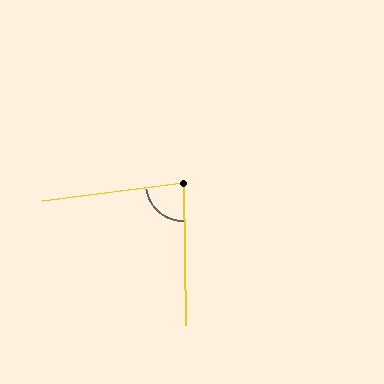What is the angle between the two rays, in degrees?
Approximately 83 degrees.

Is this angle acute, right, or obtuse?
It is acute.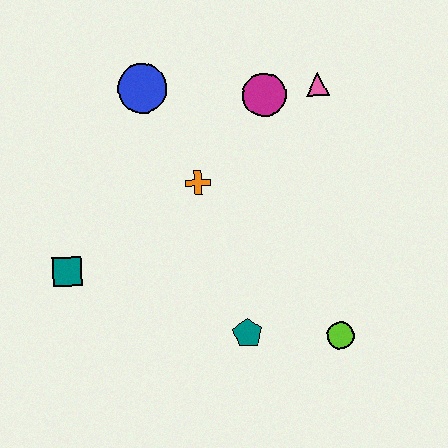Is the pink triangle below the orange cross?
No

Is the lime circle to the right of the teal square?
Yes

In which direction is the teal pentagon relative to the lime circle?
The teal pentagon is to the left of the lime circle.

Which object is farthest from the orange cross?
The lime circle is farthest from the orange cross.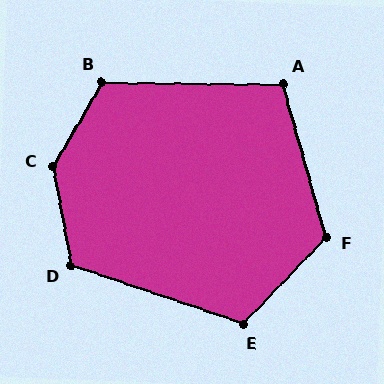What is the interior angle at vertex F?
Approximately 121 degrees (obtuse).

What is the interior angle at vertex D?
Approximately 119 degrees (obtuse).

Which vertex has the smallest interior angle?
A, at approximately 106 degrees.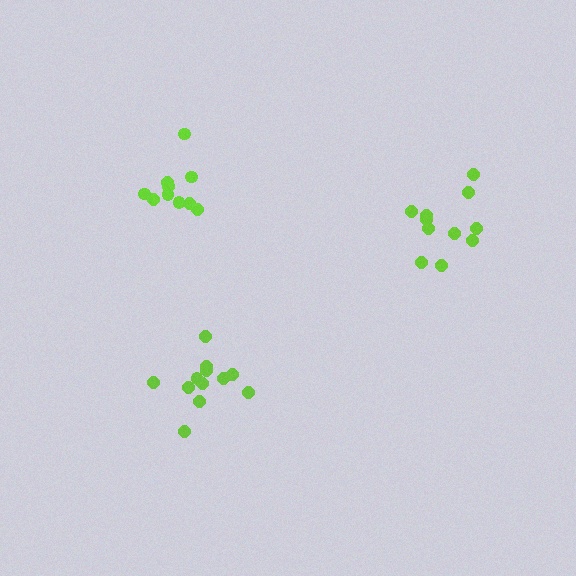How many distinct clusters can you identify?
There are 3 distinct clusters.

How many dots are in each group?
Group 1: 12 dots, Group 2: 11 dots, Group 3: 10 dots (33 total).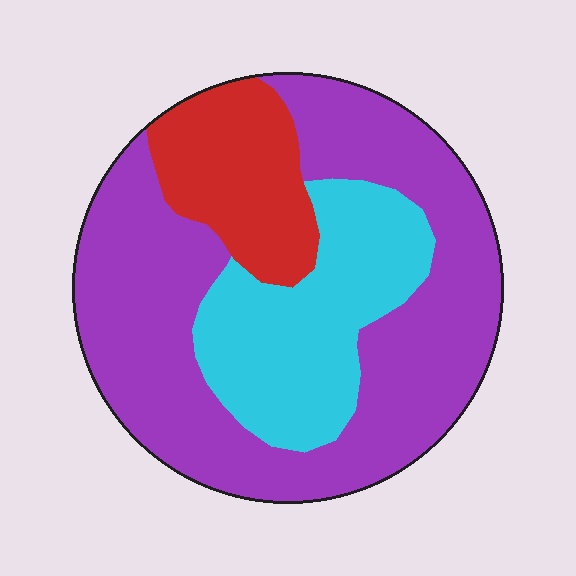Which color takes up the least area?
Red, at roughly 15%.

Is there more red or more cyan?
Cyan.